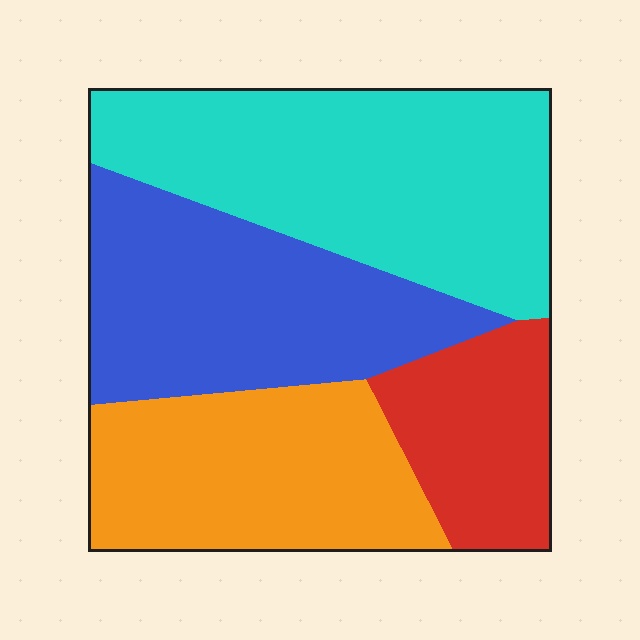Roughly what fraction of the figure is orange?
Orange covers about 25% of the figure.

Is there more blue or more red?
Blue.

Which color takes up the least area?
Red, at roughly 15%.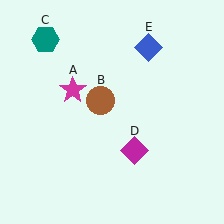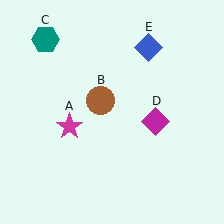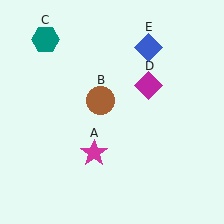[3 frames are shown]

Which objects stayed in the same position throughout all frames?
Brown circle (object B) and teal hexagon (object C) and blue diamond (object E) remained stationary.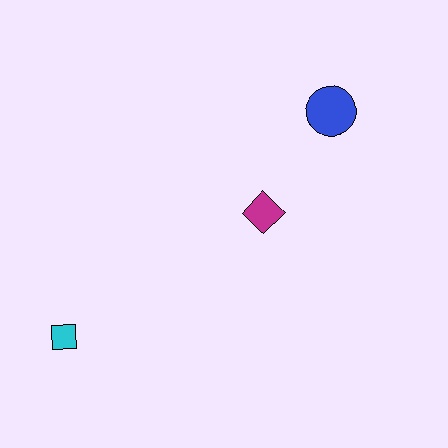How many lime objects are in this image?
There are no lime objects.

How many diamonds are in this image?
There is 1 diamond.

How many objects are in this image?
There are 3 objects.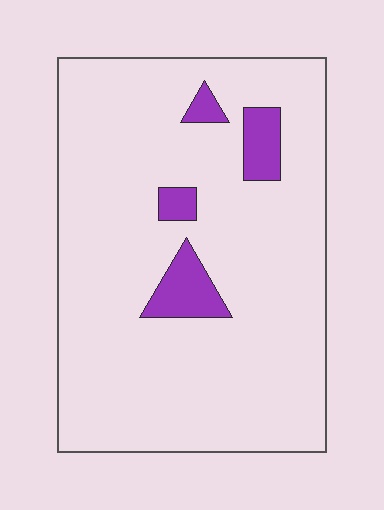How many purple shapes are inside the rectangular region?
4.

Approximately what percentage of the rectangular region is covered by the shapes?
Approximately 10%.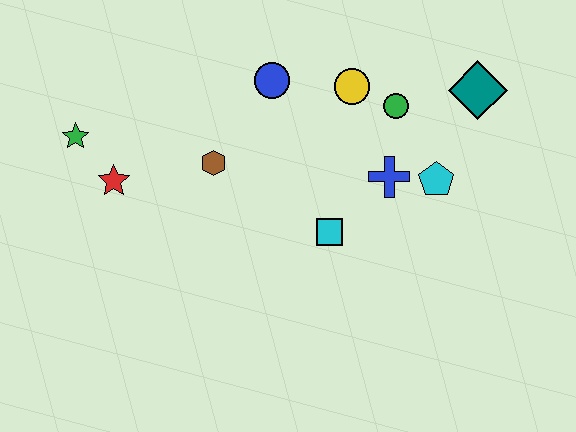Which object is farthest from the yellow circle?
The green star is farthest from the yellow circle.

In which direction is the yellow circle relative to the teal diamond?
The yellow circle is to the left of the teal diamond.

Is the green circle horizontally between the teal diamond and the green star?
Yes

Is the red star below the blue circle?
Yes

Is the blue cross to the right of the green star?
Yes